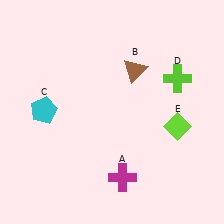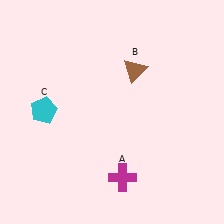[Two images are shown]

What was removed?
The lime cross (D), the lime diamond (E) were removed in Image 2.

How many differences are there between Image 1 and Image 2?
There are 2 differences between the two images.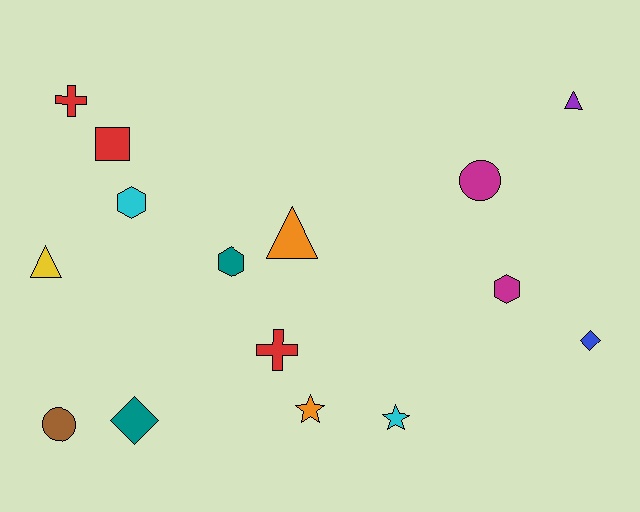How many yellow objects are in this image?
There is 1 yellow object.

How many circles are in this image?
There are 2 circles.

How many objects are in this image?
There are 15 objects.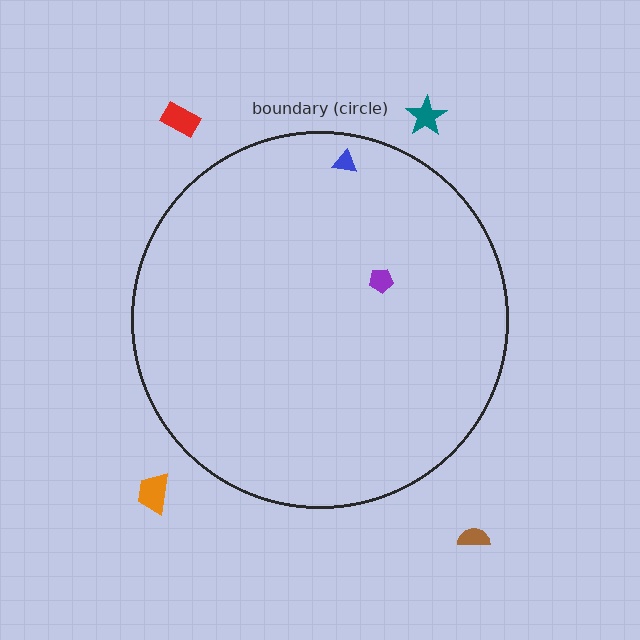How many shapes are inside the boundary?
2 inside, 4 outside.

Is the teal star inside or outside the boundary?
Outside.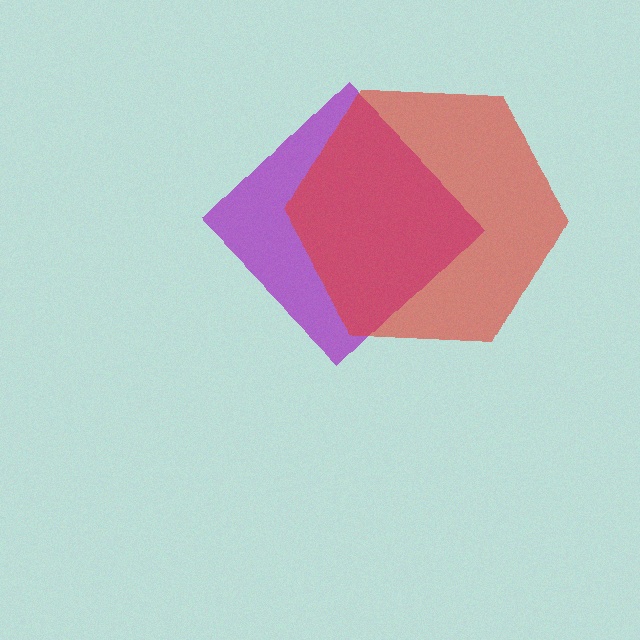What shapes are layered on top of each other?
The layered shapes are: a purple diamond, a red hexagon.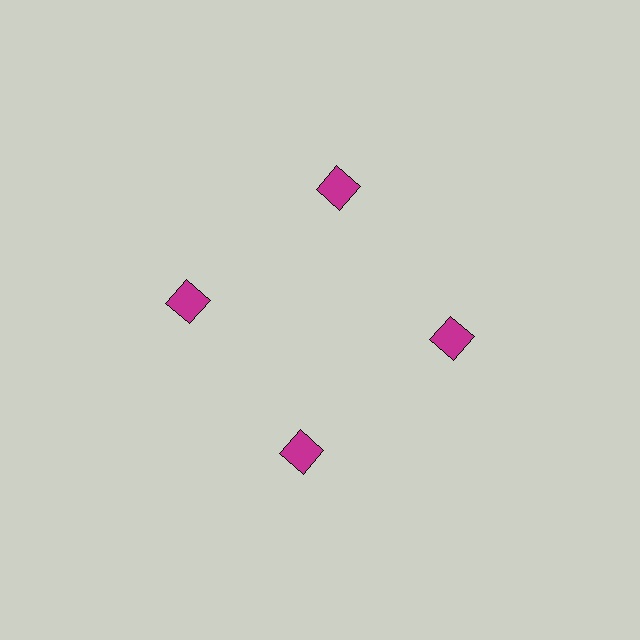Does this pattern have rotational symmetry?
Yes, this pattern has 4-fold rotational symmetry. It looks the same after rotating 90 degrees around the center.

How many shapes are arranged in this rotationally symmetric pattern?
There are 4 shapes, arranged in 4 groups of 1.